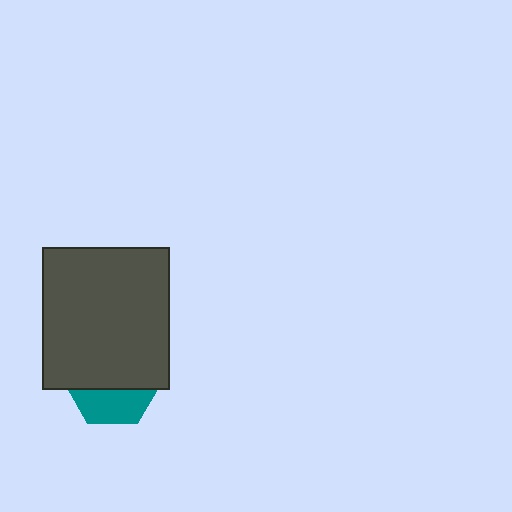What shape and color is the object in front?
The object in front is a dark gray rectangle.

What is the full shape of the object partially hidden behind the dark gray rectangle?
The partially hidden object is a teal hexagon.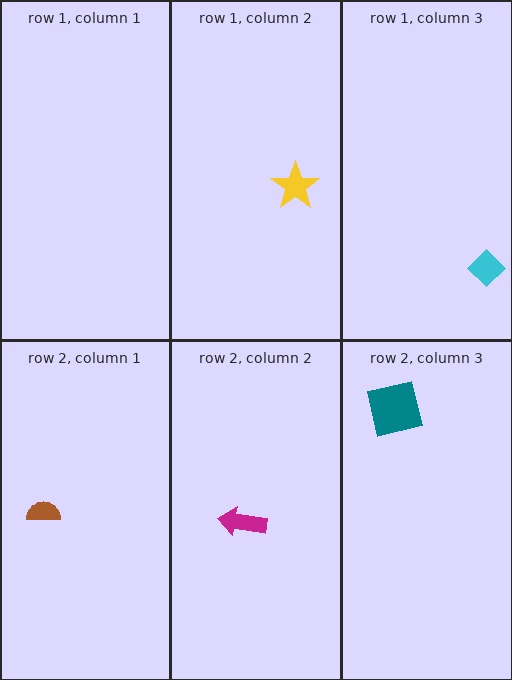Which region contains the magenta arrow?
The row 2, column 2 region.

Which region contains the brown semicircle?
The row 2, column 1 region.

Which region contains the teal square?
The row 2, column 3 region.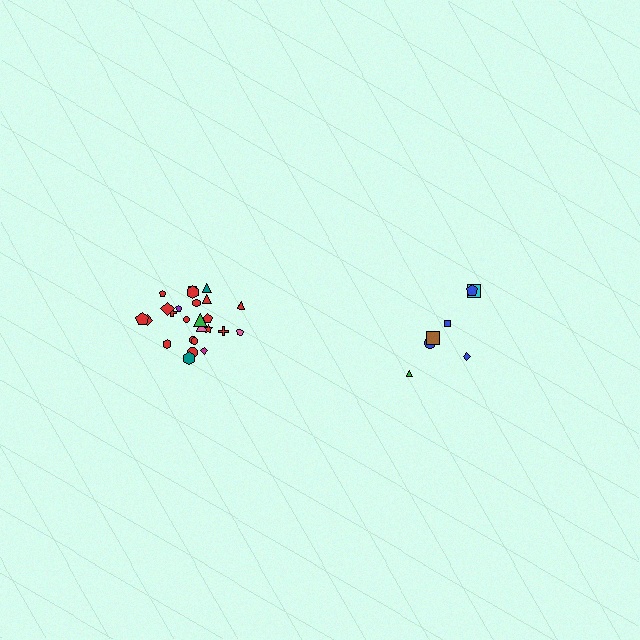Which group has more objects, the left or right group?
The left group.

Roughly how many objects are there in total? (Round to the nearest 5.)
Roughly 30 objects in total.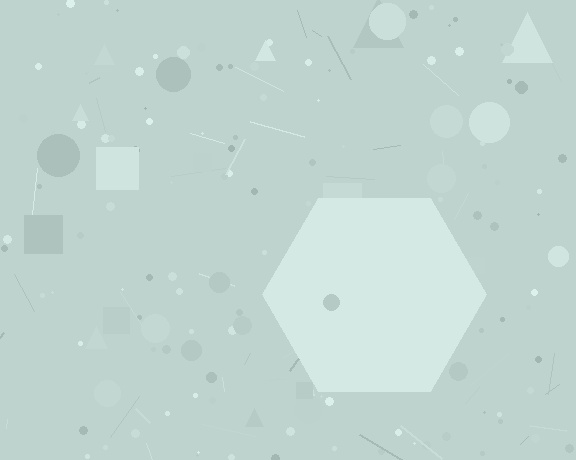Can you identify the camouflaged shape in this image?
The camouflaged shape is a hexagon.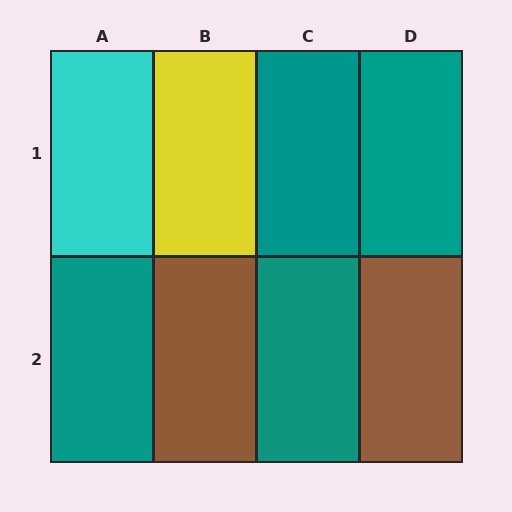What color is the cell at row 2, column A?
Teal.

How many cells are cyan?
1 cell is cyan.